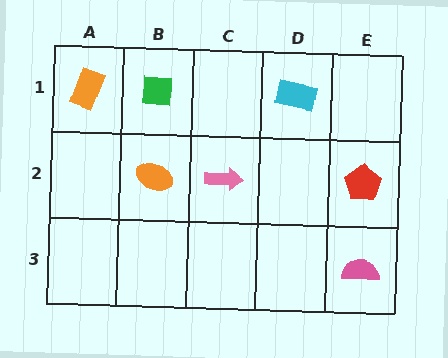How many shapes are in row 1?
3 shapes.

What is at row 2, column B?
An orange ellipse.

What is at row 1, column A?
An orange rectangle.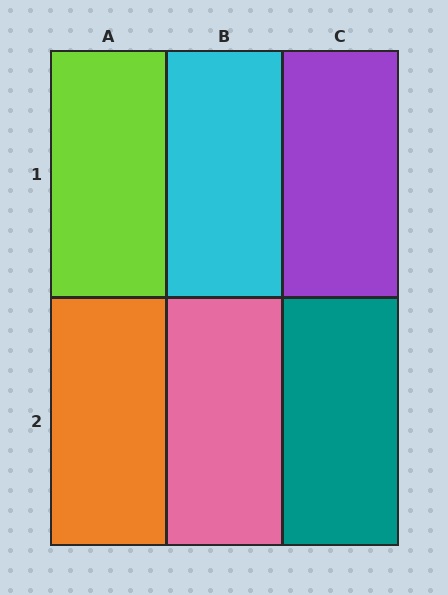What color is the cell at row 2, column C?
Teal.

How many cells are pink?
1 cell is pink.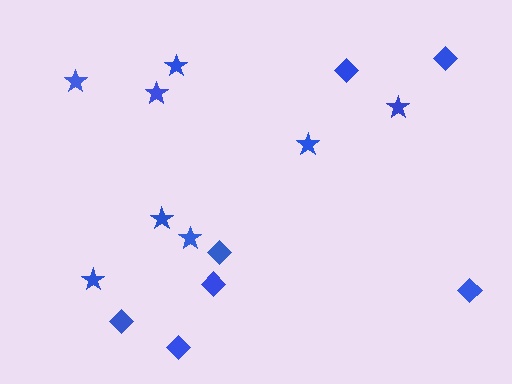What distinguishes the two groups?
There are 2 groups: one group of diamonds (7) and one group of stars (8).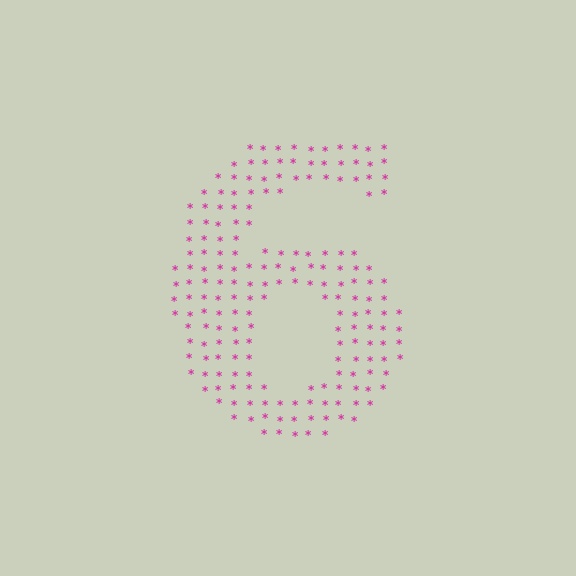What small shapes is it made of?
It is made of small asterisks.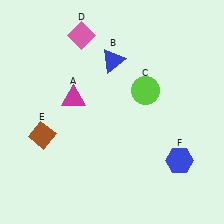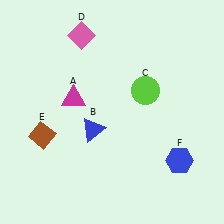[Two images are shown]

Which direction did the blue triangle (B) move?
The blue triangle (B) moved down.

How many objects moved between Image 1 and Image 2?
1 object moved between the two images.